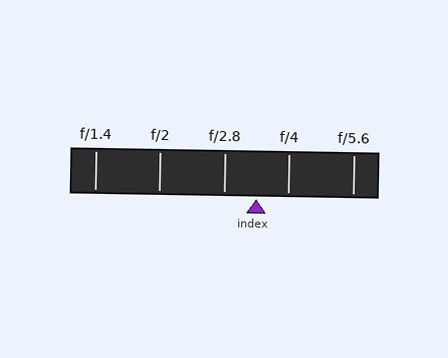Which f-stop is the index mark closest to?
The index mark is closest to f/4.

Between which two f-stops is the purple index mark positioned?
The index mark is between f/2.8 and f/4.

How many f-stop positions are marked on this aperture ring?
There are 5 f-stop positions marked.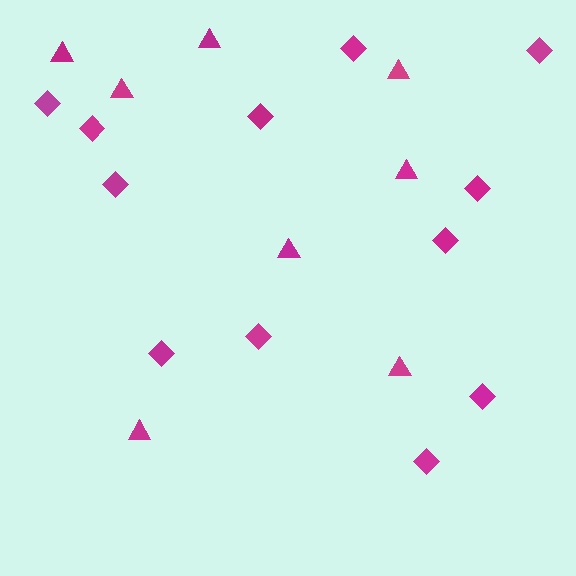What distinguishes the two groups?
There are 2 groups: one group of triangles (8) and one group of diamonds (12).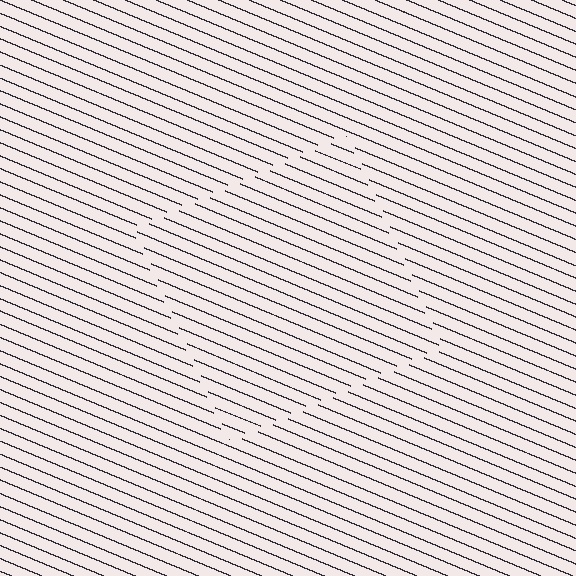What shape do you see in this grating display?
An illusory square. The interior of the shape contains the same grating, shifted by half a period — the contour is defined by the phase discontinuity where line-ends from the inner and outer gratings abut.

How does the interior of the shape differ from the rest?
The interior of the shape contains the same grating, shifted by half a period — the contour is defined by the phase discontinuity where line-ends from the inner and outer gratings abut.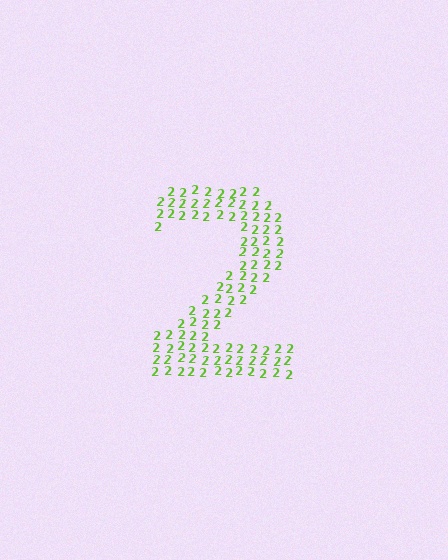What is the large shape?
The large shape is the digit 2.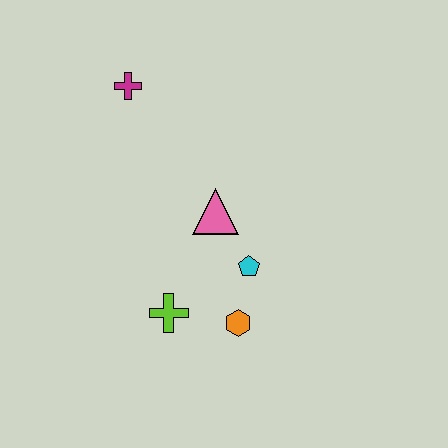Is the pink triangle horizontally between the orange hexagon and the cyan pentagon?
No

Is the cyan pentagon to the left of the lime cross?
No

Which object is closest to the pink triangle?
The cyan pentagon is closest to the pink triangle.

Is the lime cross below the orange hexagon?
No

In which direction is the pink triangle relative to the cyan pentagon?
The pink triangle is above the cyan pentagon.